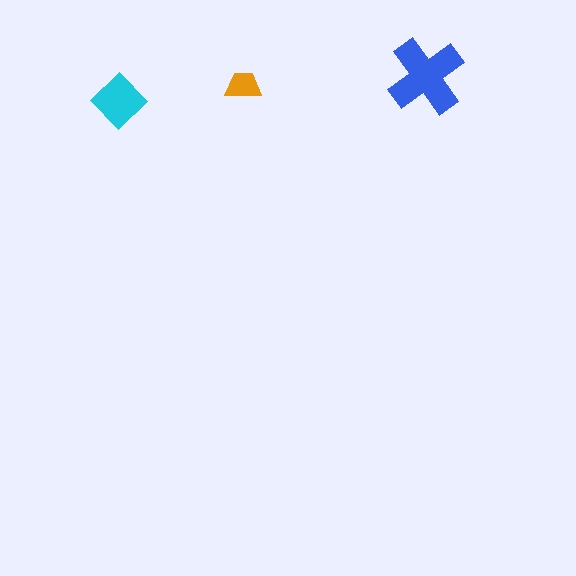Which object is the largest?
The blue cross.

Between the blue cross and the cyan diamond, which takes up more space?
The blue cross.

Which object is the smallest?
The orange trapezoid.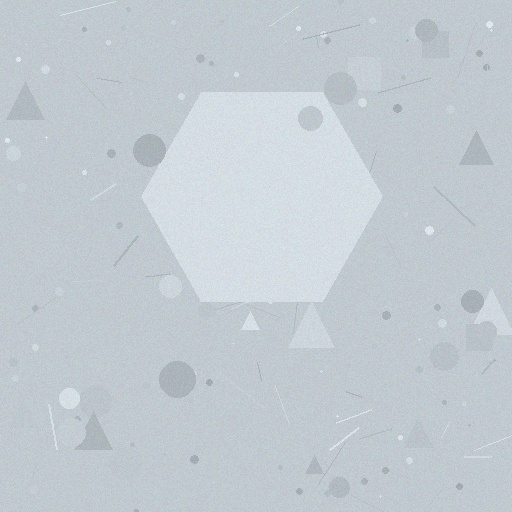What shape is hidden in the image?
A hexagon is hidden in the image.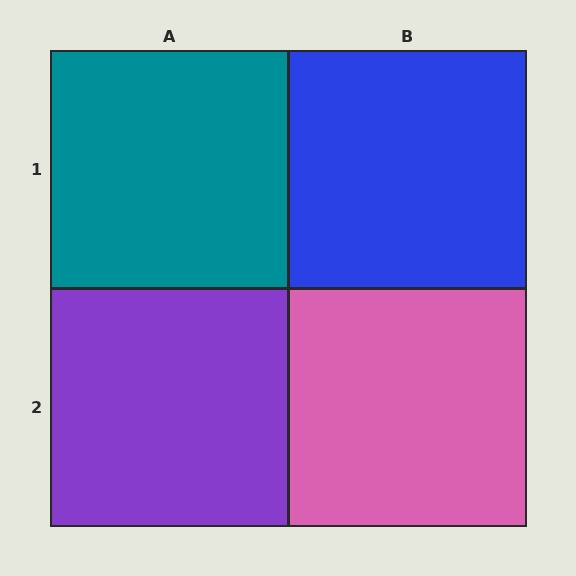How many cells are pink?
1 cell is pink.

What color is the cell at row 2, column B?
Pink.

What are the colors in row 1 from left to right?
Teal, blue.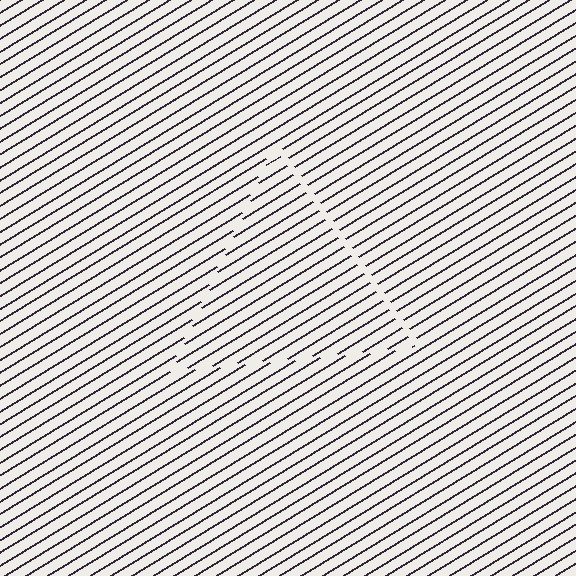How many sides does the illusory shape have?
3 sides — the line-ends trace a triangle.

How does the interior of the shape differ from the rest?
The interior of the shape contains the same grating, shifted by half a period — the contour is defined by the phase discontinuity where line-ends from the inner and outer gratings abut.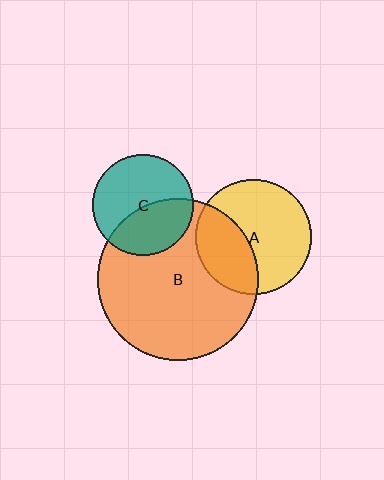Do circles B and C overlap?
Yes.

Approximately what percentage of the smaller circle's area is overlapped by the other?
Approximately 40%.